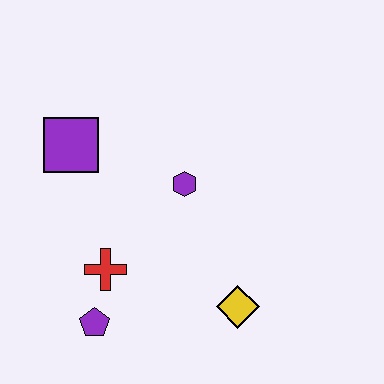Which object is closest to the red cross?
The purple pentagon is closest to the red cross.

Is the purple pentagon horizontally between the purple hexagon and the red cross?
No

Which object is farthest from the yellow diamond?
The purple square is farthest from the yellow diamond.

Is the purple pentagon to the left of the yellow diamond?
Yes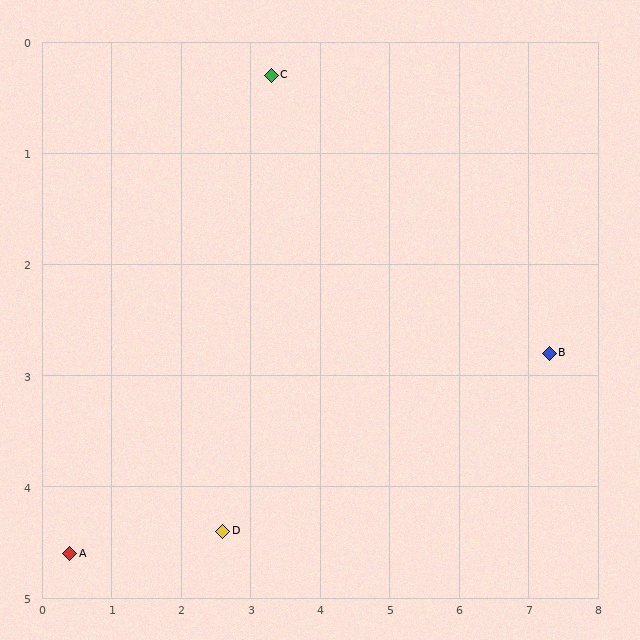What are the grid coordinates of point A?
Point A is at approximately (0.4, 4.6).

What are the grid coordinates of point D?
Point D is at approximately (2.6, 4.4).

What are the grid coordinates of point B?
Point B is at approximately (7.3, 2.8).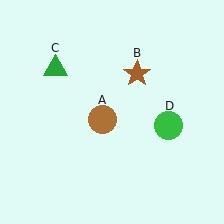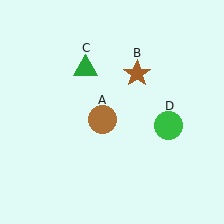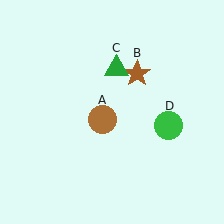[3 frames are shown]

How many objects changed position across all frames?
1 object changed position: green triangle (object C).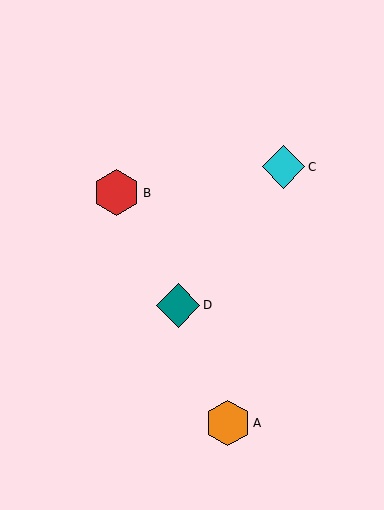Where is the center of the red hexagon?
The center of the red hexagon is at (117, 193).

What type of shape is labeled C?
Shape C is a cyan diamond.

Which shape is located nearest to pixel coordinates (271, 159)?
The cyan diamond (labeled C) at (284, 167) is nearest to that location.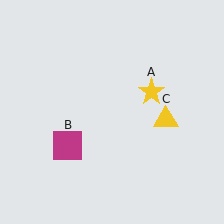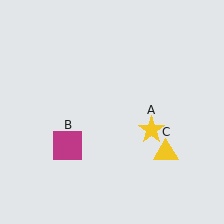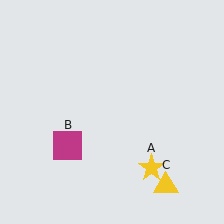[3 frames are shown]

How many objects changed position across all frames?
2 objects changed position: yellow star (object A), yellow triangle (object C).